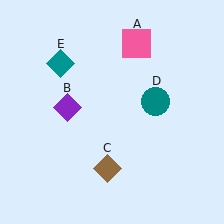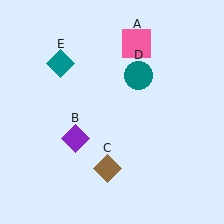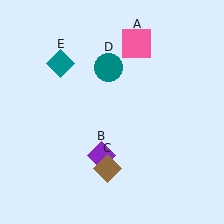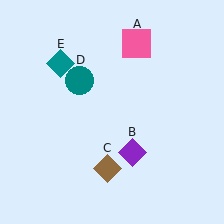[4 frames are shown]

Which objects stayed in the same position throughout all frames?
Pink square (object A) and brown diamond (object C) and teal diamond (object E) remained stationary.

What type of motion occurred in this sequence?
The purple diamond (object B), teal circle (object D) rotated counterclockwise around the center of the scene.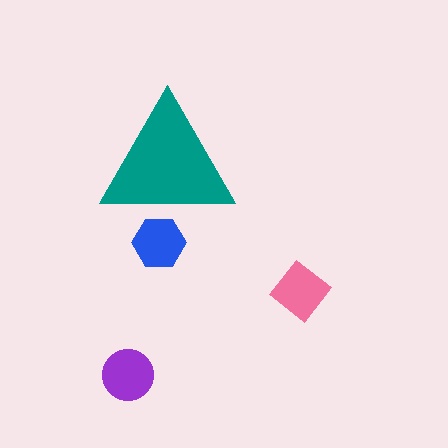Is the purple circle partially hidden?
No, the purple circle is fully visible.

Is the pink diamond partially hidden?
No, the pink diamond is fully visible.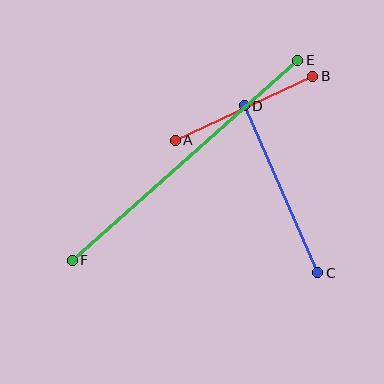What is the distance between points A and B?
The distance is approximately 151 pixels.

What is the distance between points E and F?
The distance is approximately 301 pixels.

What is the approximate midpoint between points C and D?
The midpoint is at approximately (281, 189) pixels.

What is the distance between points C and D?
The distance is approximately 183 pixels.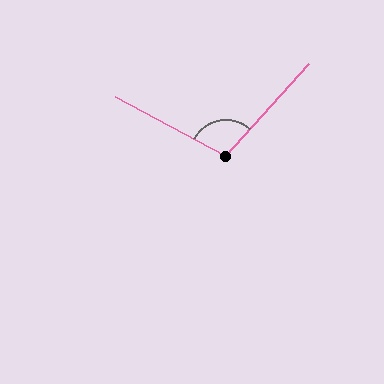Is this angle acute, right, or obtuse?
It is obtuse.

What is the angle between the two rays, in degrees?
Approximately 104 degrees.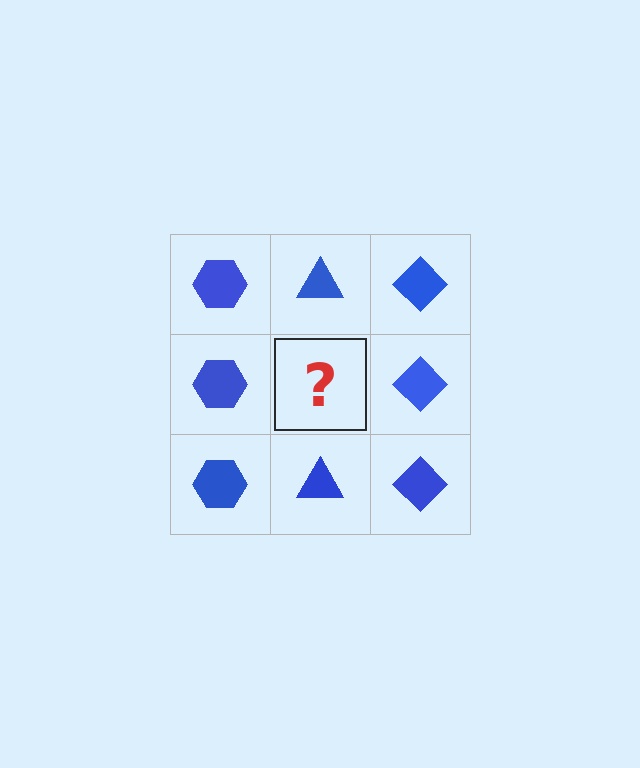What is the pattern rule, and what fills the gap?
The rule is that each column has a consistent shape. The gap should be filled with a blue triangle.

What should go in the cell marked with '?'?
The missing cell should contain a blue triangle.